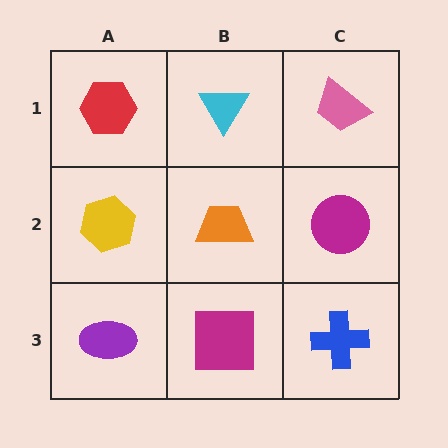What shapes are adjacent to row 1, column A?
A yellow hexagon (row 2, column A), a cyan triangle (row 1, column B).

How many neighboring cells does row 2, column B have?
4.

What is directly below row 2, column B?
A magenta square.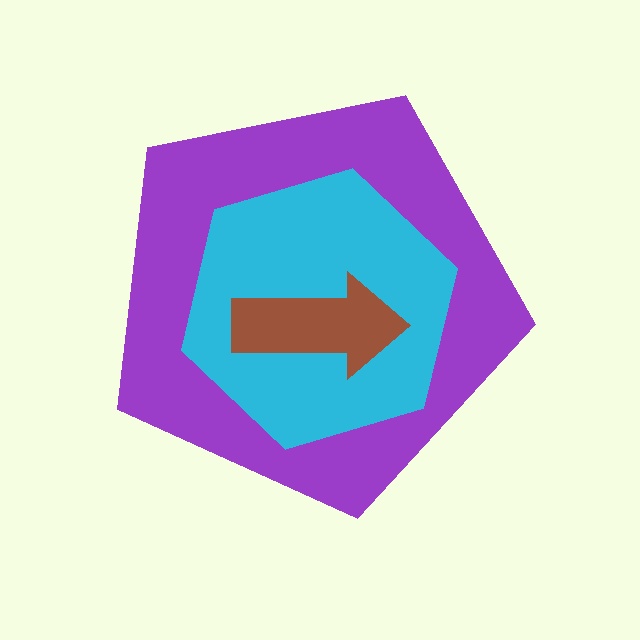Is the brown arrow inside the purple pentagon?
Yes.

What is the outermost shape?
The purple pentagon.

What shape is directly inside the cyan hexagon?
The brown arrow.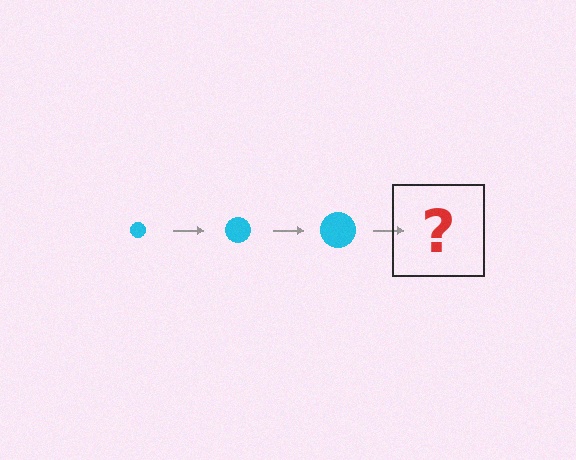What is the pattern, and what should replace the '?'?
The pattern is that the circle gets progressively larger each step. The '?' should be a cyan circle, larger than the previous one.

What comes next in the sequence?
The next element should be a cyan circle, larger than the previous one.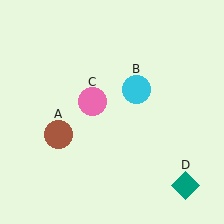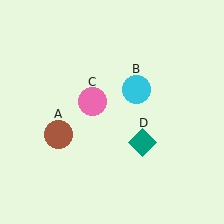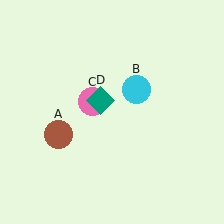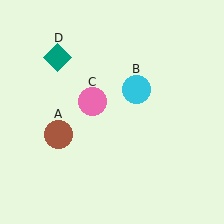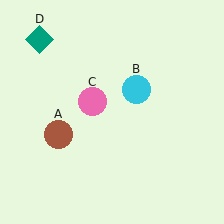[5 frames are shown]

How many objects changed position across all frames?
1 object changed position: teal diamond (object D).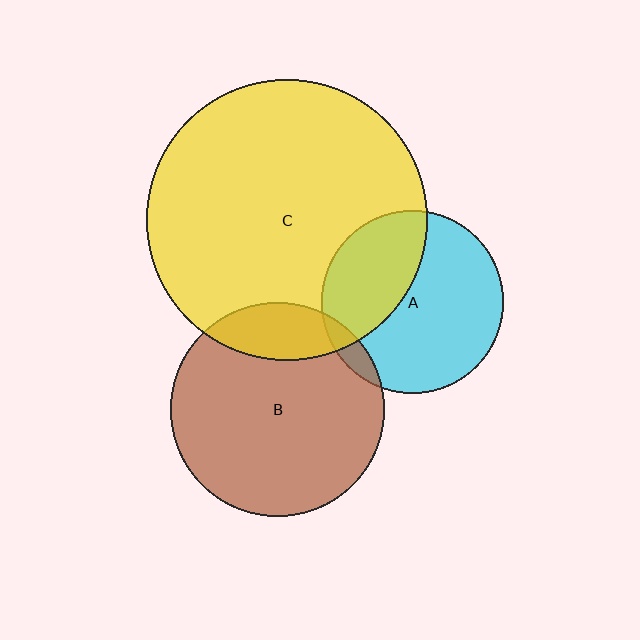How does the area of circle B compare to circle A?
Approximately 1.4 times.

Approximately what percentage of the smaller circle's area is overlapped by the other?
Approximately 15%.